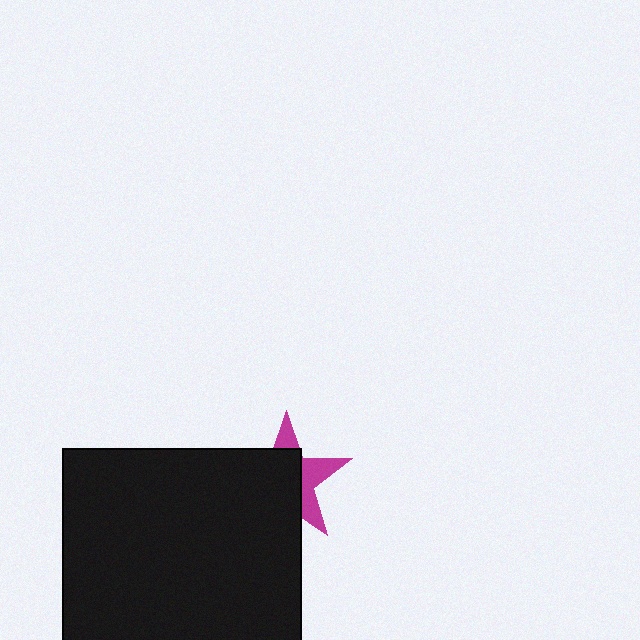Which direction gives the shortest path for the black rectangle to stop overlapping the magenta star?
Moving toward the lower-left gives the shortest separation.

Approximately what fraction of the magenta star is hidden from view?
Roughly 62% of the magenta star is hidden behind the black rectangle.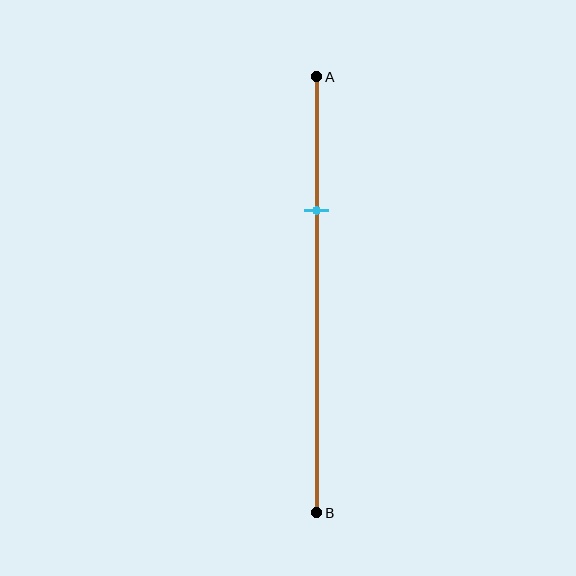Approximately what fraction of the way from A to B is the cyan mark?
The cyan mark is approximately 30% of the way from A to B.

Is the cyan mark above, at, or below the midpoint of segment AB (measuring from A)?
The cyan mark is above the midpoint of segment AB.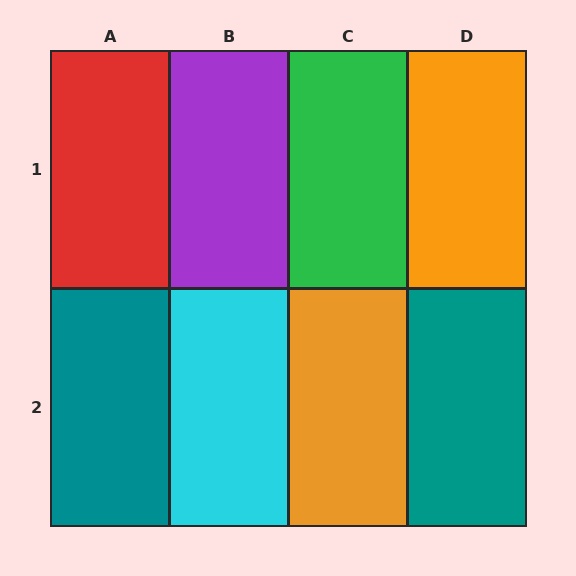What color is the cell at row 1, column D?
Orange.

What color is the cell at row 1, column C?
Green.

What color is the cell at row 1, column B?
Purple.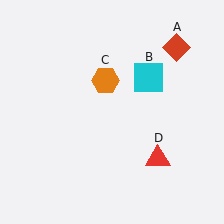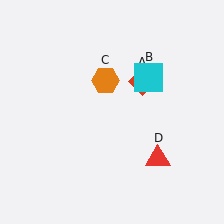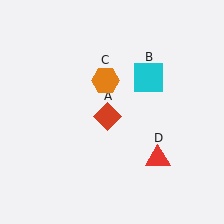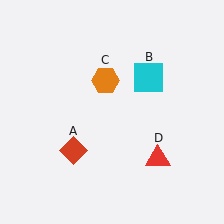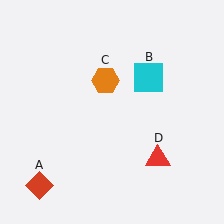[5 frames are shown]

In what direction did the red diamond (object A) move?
The red diamond (object A) moved down and to the left.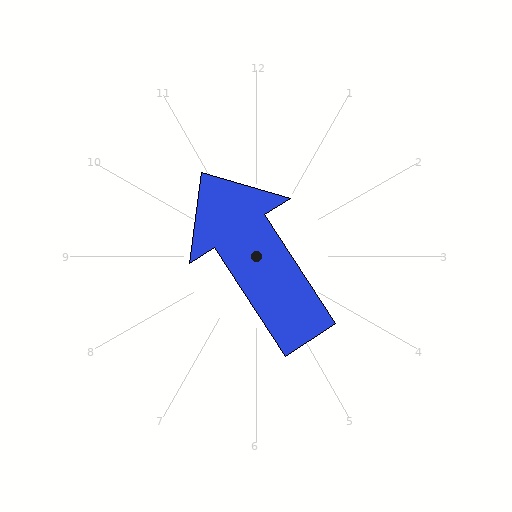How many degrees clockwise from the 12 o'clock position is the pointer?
Approximately 327 degrees.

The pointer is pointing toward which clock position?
Roughly 11 o'clock.